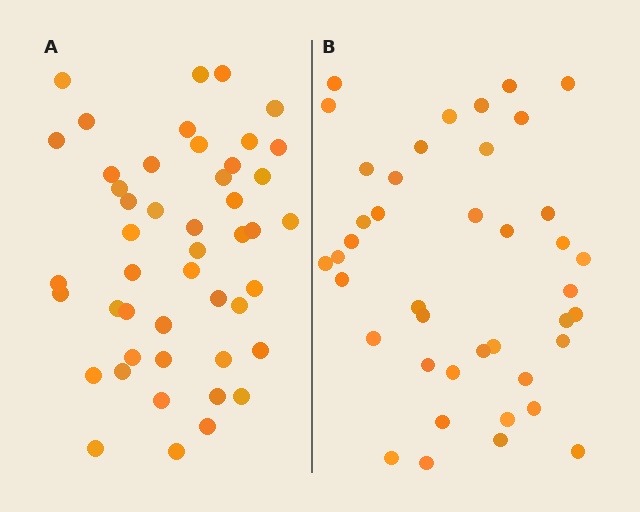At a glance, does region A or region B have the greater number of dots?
Region A (the left region) has more dots.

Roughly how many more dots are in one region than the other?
Region A has about 6 more dots than region B.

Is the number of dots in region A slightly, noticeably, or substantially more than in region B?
Region A has only slightly more — the two regions are fairly close. The ratio is roughly 1.1 to 1.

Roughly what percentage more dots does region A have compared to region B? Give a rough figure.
About 15% more.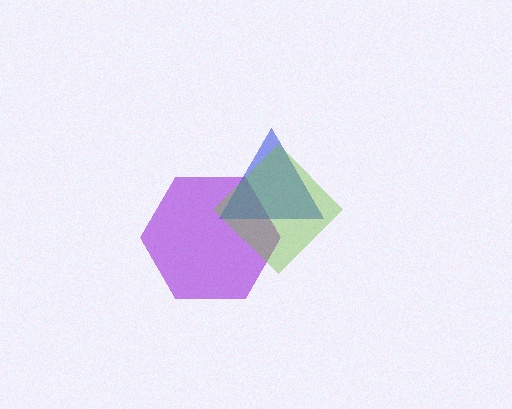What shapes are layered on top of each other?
The layered shapes are: a purple hexagon, a blue triangle, a lime diamond.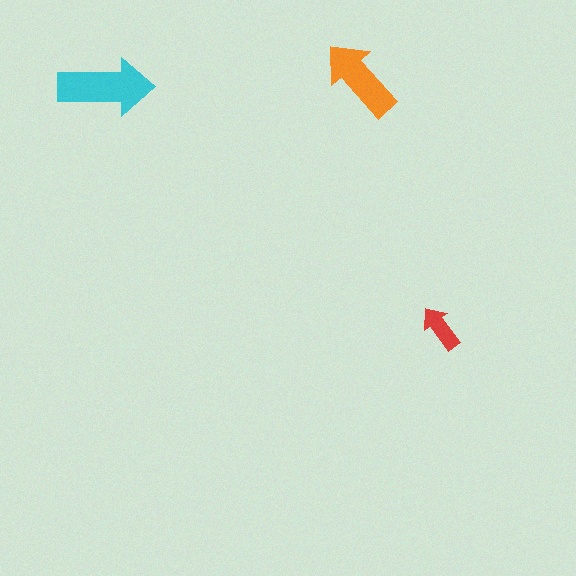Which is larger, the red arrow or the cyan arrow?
The cyan one.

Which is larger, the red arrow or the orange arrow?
The orange one.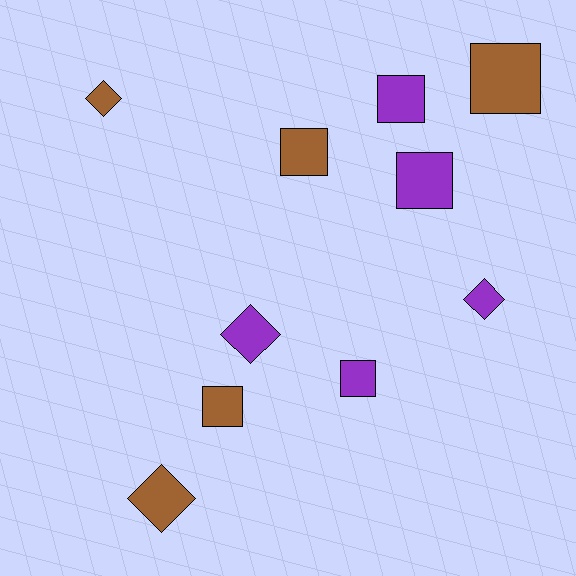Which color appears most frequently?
Brown, with 5 objects.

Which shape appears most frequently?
Square, with 6 objects.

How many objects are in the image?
There are 10 objects.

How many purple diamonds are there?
There are 2 purple diamonds.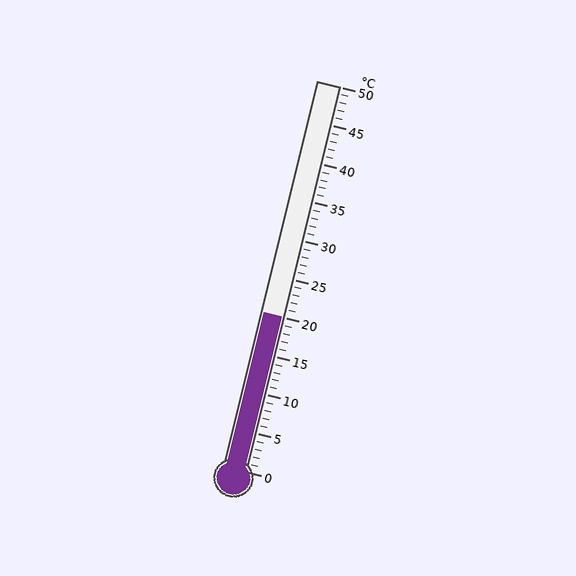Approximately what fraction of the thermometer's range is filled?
The thermometer is filled to approximately 40% of its range.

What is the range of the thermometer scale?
The thermometer scale ranges from 0°C to 50°C.